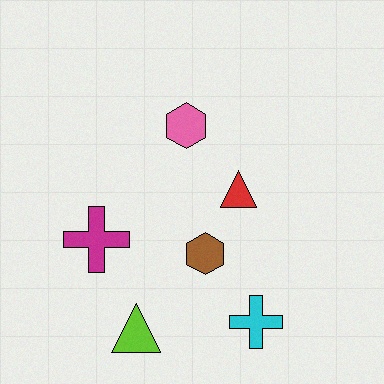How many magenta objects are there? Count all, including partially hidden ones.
There is 1 magenta object.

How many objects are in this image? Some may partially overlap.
There are 6 objects.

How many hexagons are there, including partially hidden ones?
There are 2 hexagons.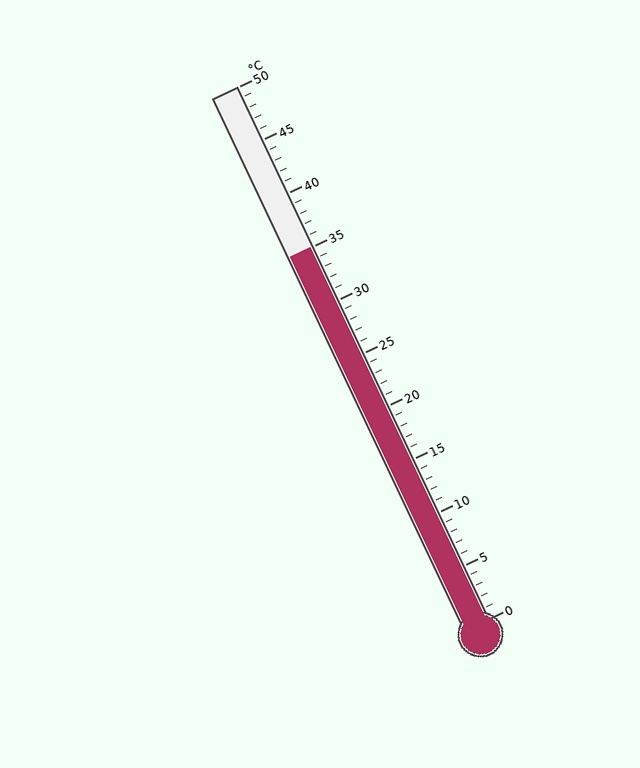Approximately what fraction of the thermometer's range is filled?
The thermometer is filled to approximately 70% of its range.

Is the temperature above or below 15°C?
The temperature is above 15°C.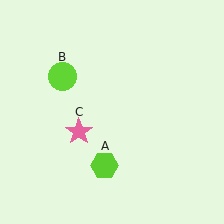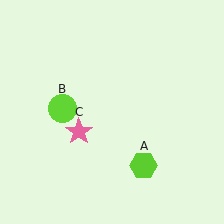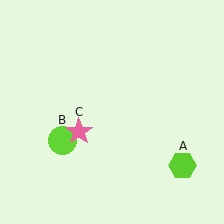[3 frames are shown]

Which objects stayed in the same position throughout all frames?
Pink star (object C) remained stationary.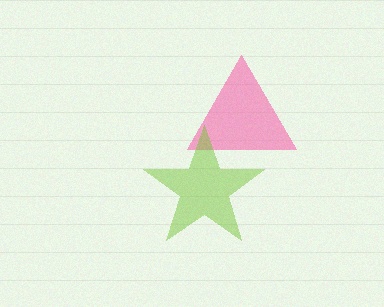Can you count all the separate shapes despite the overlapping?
Yes, there are 2 separate shapes.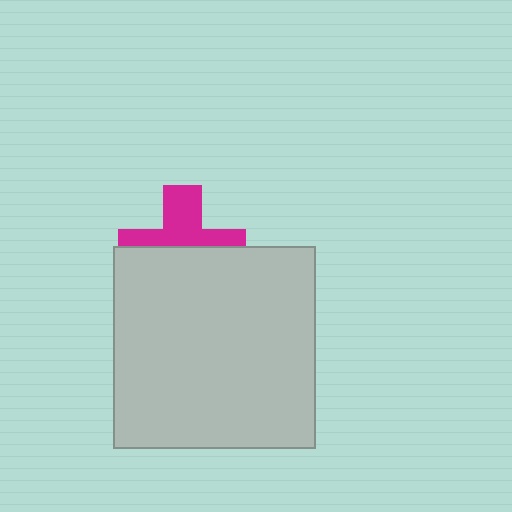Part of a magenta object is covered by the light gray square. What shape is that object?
It is a cross.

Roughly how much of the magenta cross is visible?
About half of it is visible (roughly 45%).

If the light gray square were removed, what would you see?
You would see the complete magenta cross.